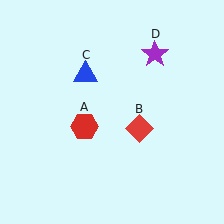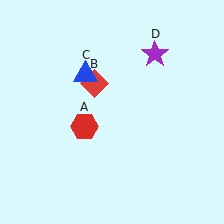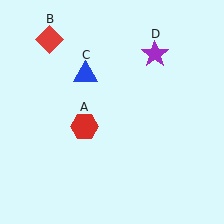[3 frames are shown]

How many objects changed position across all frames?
1 object changed position: red diamond (object B).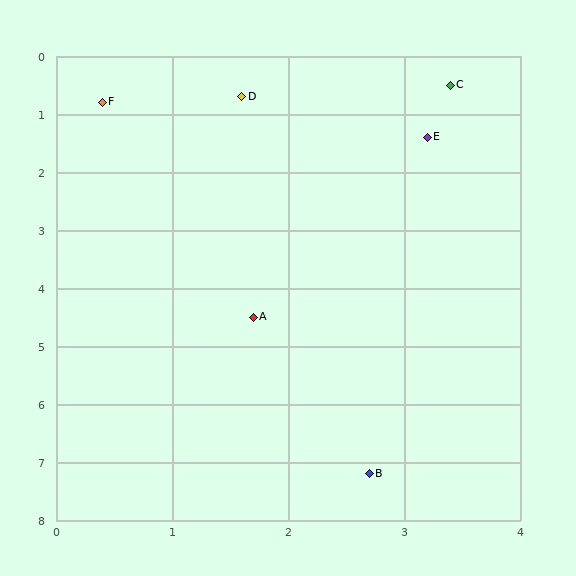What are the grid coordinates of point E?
Point E is at approximately (3.2, 1.4).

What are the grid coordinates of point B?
Point B is at approximately (2.7, 7.2).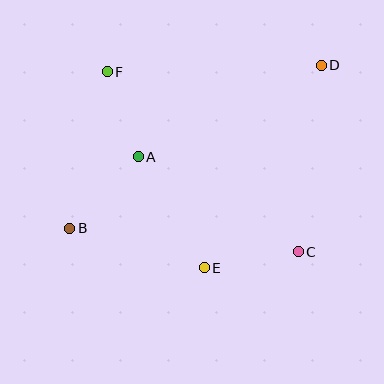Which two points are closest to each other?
Points A and F are closest to each other.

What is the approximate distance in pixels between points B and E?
The distance between B and E is approximately 140 pixels.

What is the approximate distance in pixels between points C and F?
The distance between C and F is approximately 263 pixels.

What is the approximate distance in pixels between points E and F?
The distance between E and F is approximately 218 pixels.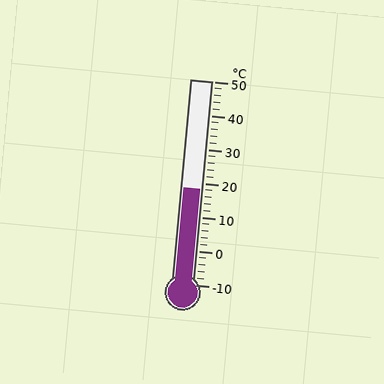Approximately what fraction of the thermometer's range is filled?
The thermometer is filled to approximately 45% of its range.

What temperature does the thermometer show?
The thermometer shows approximately 18°C.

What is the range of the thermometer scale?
The thermometer scale ranges from -10°C to 50°C.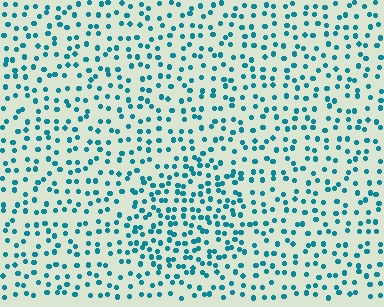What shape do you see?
I see a circle.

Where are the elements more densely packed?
The elements are more densely packed inside the circle boundary.